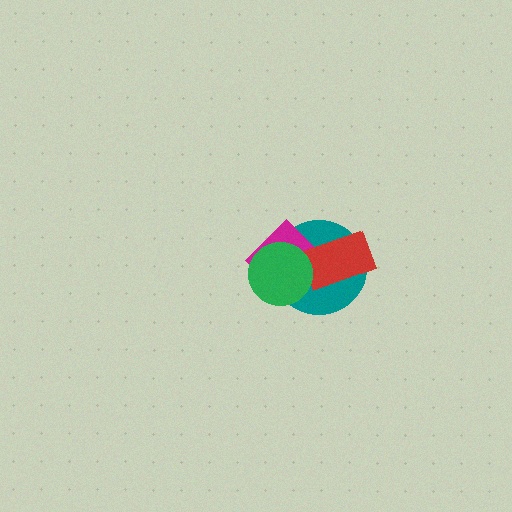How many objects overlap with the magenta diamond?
3 objects overlap with the magenta diamond.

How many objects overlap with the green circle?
2 objects overlap with the green circle.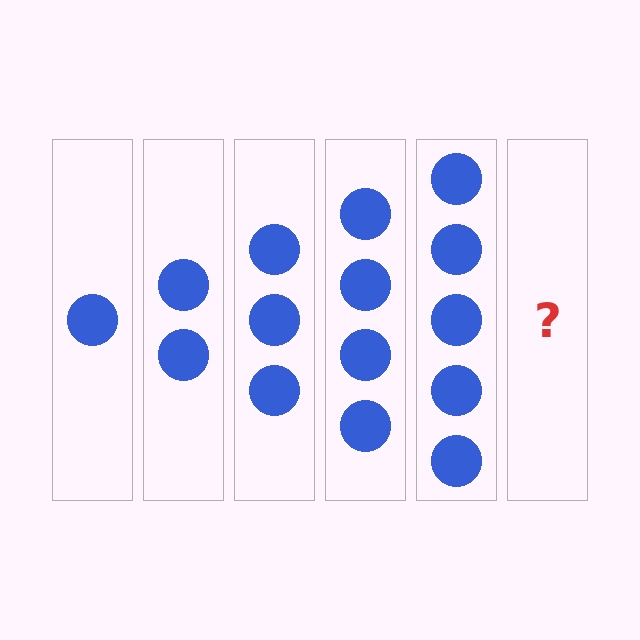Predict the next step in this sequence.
The next step is 6 circles.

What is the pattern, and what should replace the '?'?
The pattern is that each step adds one more circle. The '?' should be 6 circles.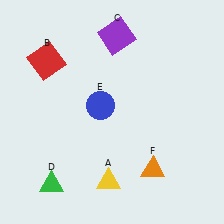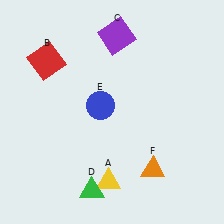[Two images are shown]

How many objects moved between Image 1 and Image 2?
1 object moved between the two images.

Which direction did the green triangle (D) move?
The green triangle (D) moved right.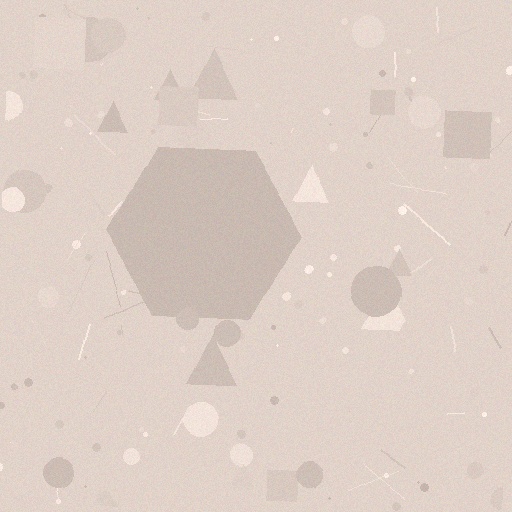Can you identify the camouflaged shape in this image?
The camouflaged shape is a hexagon.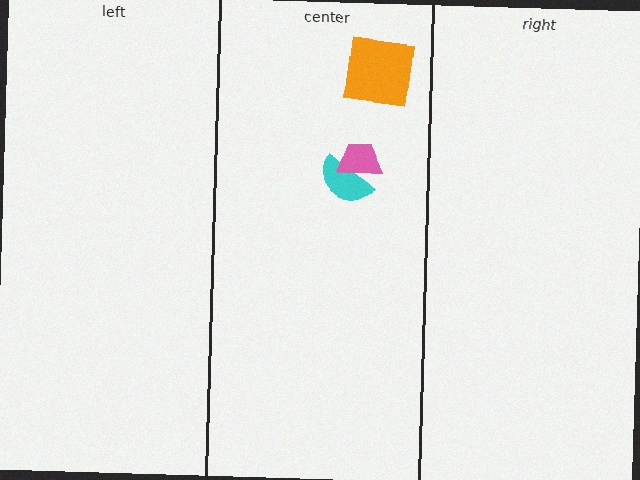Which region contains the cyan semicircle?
The center region.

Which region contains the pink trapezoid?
The center region.